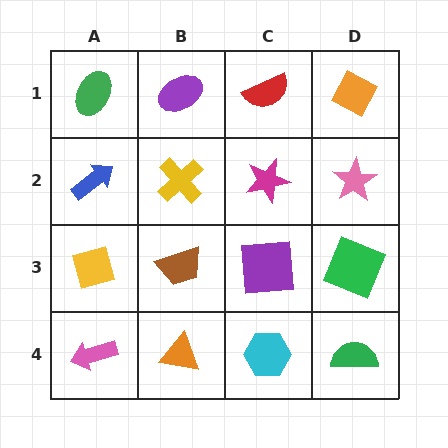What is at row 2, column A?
A blue arrow.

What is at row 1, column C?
A red semicircle.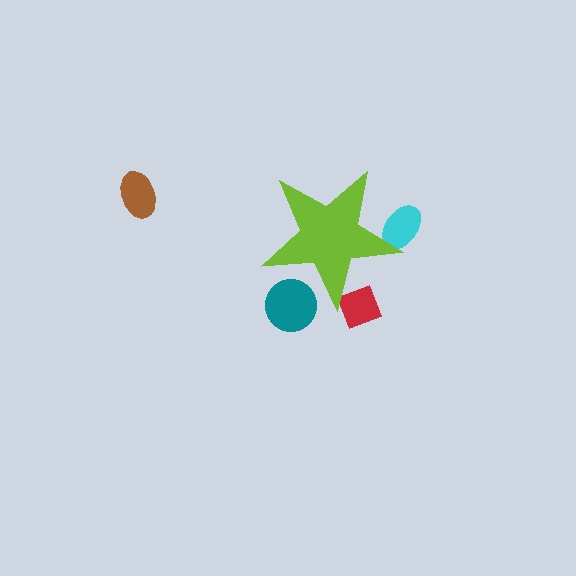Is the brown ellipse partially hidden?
No, the brown ellipse is fully visible.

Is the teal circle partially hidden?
Yes, the teal circle is partially hidden behind the lime star.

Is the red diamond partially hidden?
Yes, the red diamond is partially hidden behind the lime star.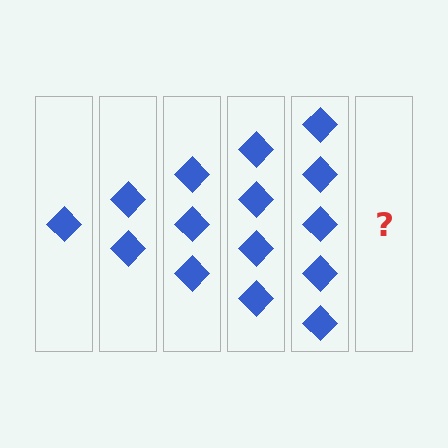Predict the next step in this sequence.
The next step is 6 diamonds.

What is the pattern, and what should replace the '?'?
The pattern is that each step adds one more diamond. The '?' should be 6 diamonds.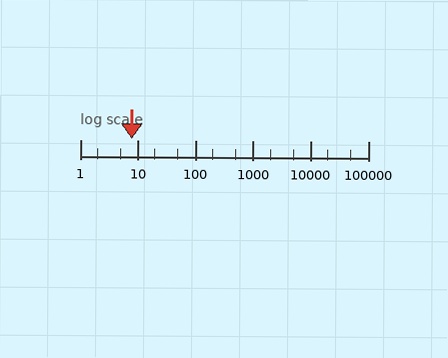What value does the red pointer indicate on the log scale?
The pointer indicates approximately 7.7.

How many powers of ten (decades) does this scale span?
The scale spans 5 decades, from 1 to 100000.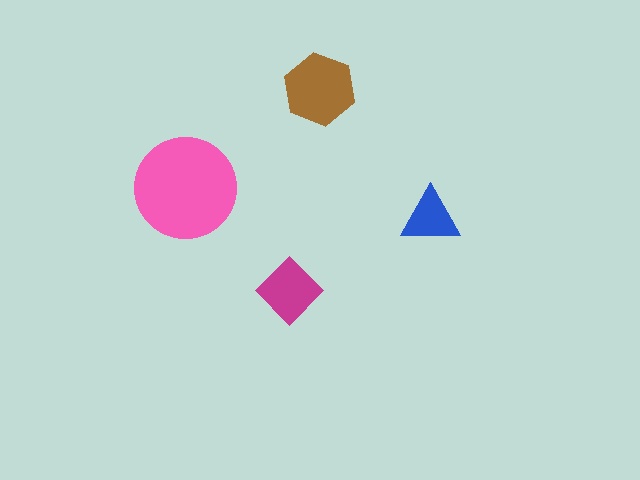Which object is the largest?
The pink circle.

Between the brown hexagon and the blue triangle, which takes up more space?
The brown hexagon.